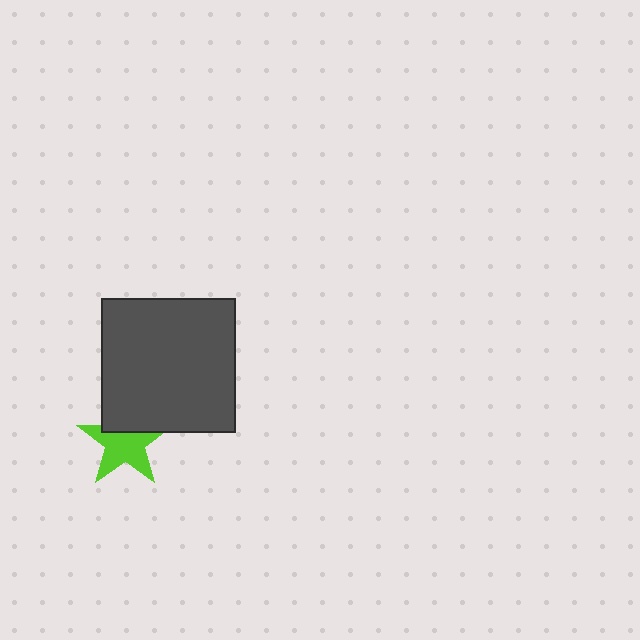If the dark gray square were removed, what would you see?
You would see the complete lime star.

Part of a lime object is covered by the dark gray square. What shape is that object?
It is a star.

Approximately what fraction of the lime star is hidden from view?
Roughly 32% of the lime star is hidden behind the dark gray square.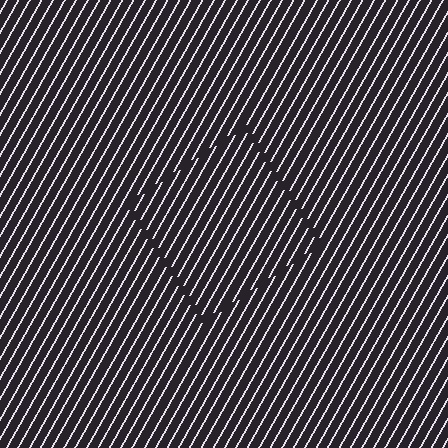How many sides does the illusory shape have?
4 sides — the line-ends trace a square.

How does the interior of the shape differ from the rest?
The interior of the shape contains the same grating, shifted by half a period — the contour is defined by the phase discontinuity where line-ends from the inner and outer gratings abut.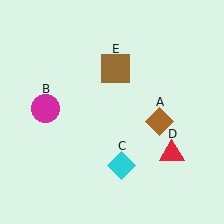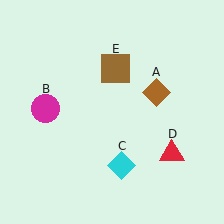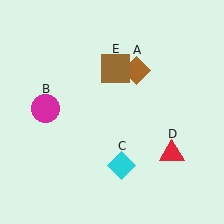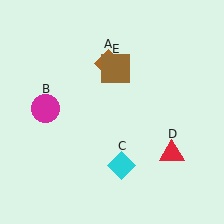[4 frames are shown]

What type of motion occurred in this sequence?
The brown diamond (object A) rotated counterclockwise around the center of the scene.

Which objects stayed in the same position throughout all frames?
Magenta circle (object B) and cyan diamond (object C) and red triangle (object D) and brown square (object E) remained stationary.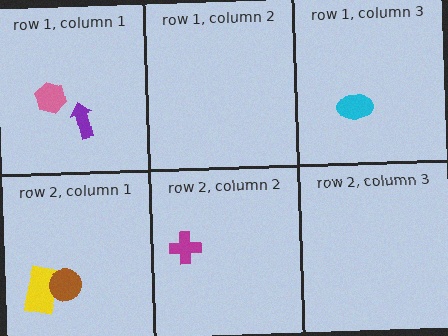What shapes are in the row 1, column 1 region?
The purple arrow, the pink hexagon.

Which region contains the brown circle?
The row 2, column 1 region.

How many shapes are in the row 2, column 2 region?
1.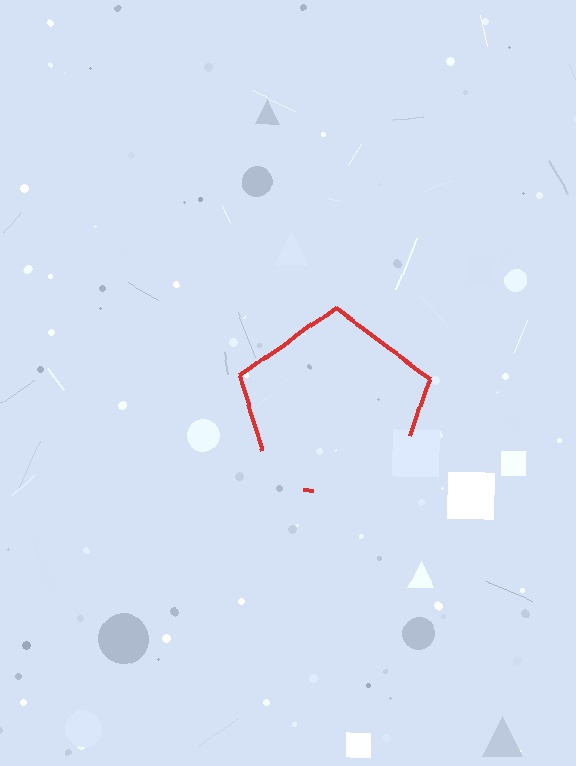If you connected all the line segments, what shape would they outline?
They would outline a pentagon.